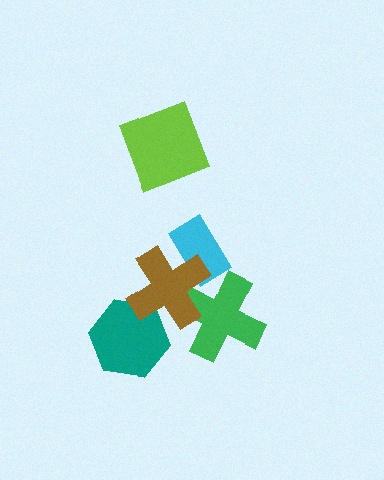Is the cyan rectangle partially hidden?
Yes, it is partially covered by another shape.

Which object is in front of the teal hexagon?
The brown cross is in front of the teal hexagon.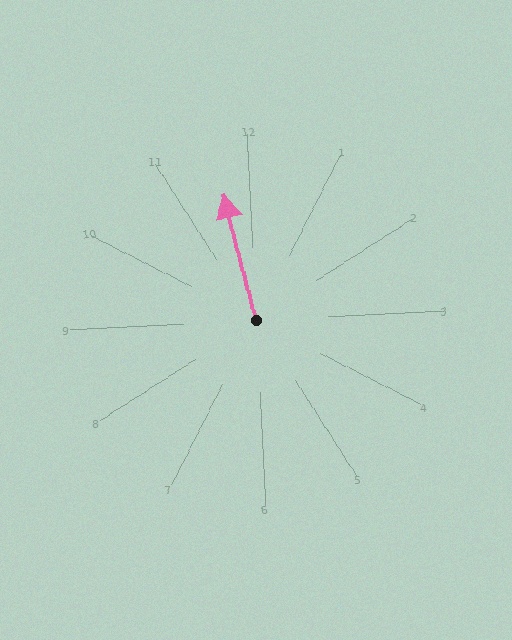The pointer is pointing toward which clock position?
Roughly 12 o'clock.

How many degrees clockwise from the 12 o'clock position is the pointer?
Approximately 348 degrees.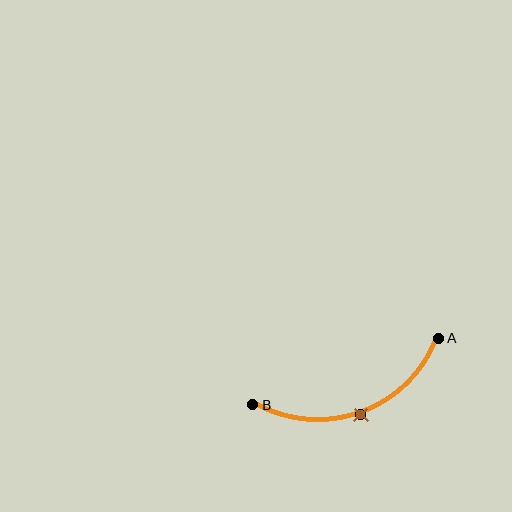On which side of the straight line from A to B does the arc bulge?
The arc bulges below the straight line connecting A and B.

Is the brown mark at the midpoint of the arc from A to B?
Yes. The brown mark lies on the arc at equal arc-length from both A and B — it is the arc midpoint.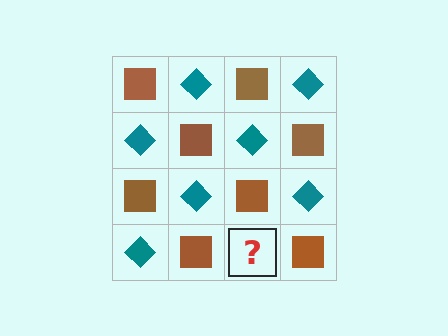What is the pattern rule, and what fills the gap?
The rule is that it alternates brown square and teal diamond in a checkerboard pattern. The gap should be filled with a teal diamond.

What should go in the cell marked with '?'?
The missing cell should contain a teal diamond.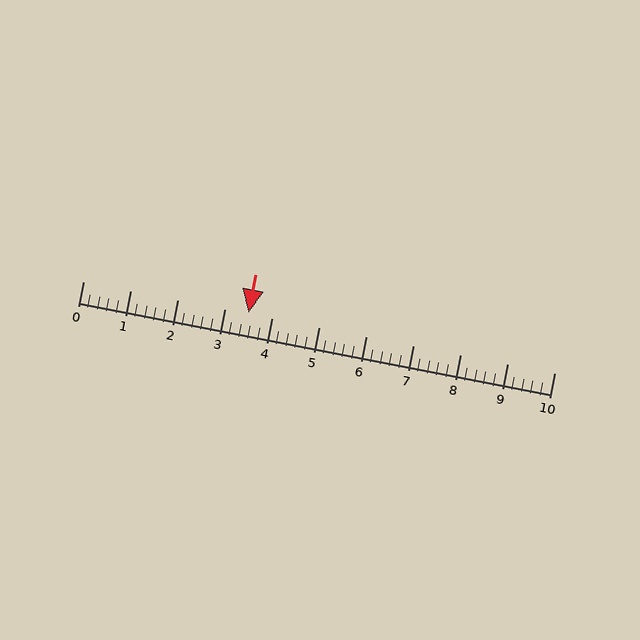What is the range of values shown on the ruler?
The ruler shows values from 0 to 10.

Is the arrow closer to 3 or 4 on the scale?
The arrow is closer to 4.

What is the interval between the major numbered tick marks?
The major tick marks are spaced 1 units apart.